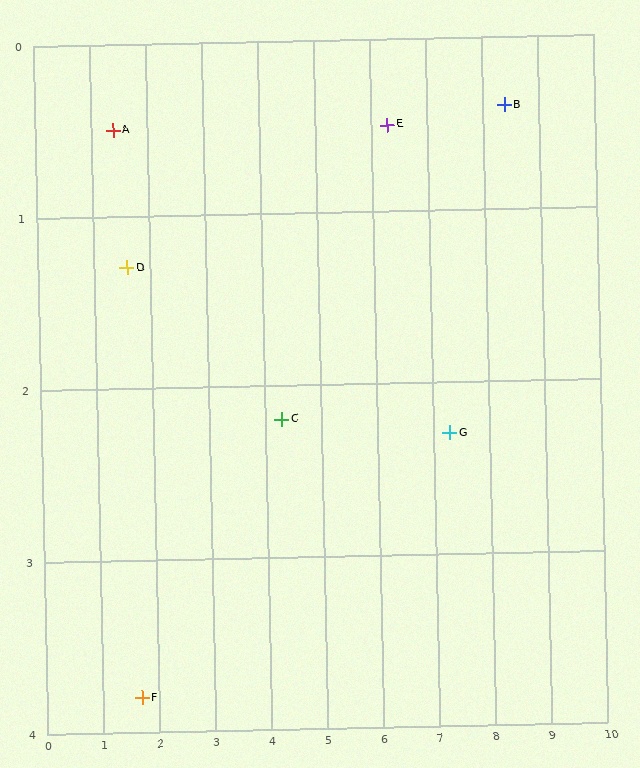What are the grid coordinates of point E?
Point E is at approximately (6.3, 0.5).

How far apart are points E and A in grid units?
Points E and A are about 4.9 grid units apart.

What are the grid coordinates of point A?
Point A is at approximately (1.4, 0.5).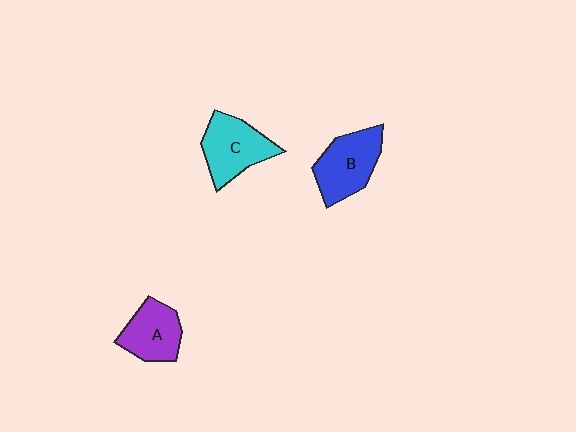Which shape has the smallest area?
Shape A (purple).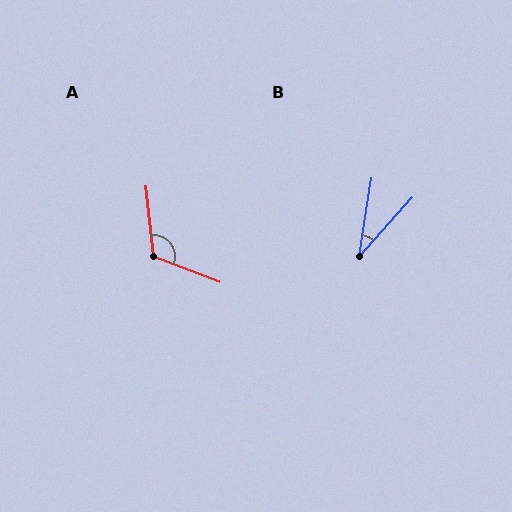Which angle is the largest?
A, at approximately 117 degrees.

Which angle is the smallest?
B, at approximately 33 degrees.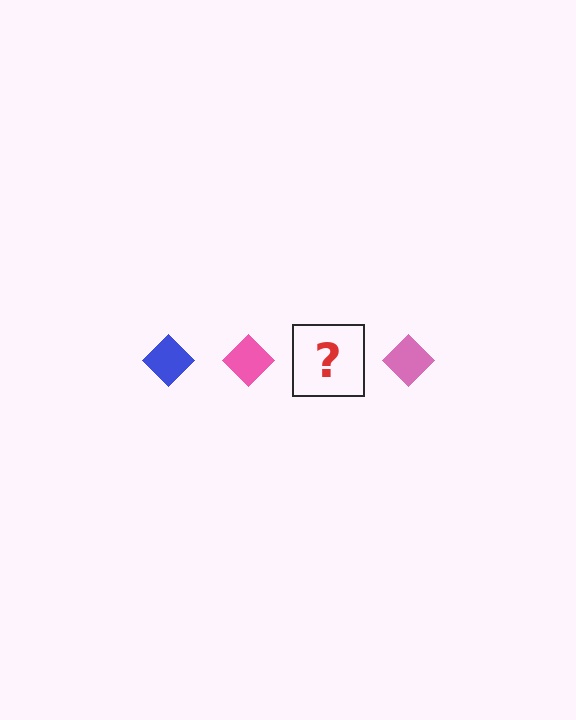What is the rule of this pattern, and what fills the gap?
The rule is that the pattern cycles through blue, pink diamonds. The gap should be filled with a blue diamond.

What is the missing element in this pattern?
The missing element is a blue diamond.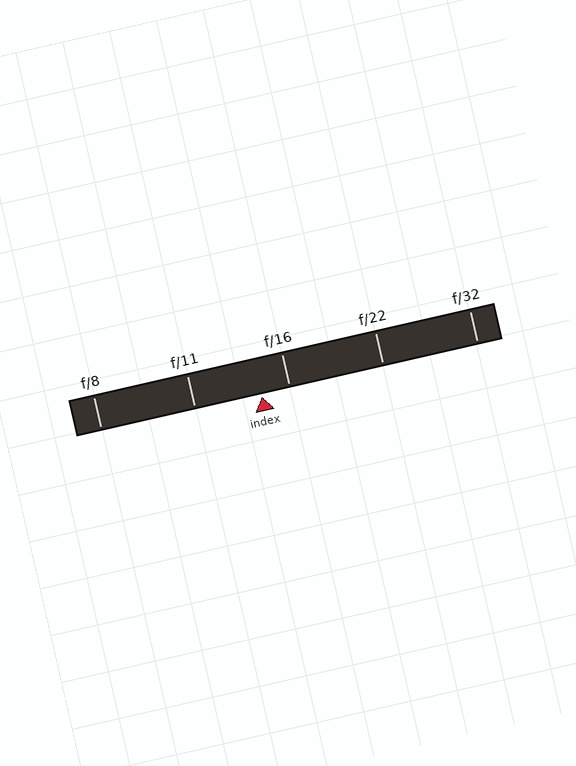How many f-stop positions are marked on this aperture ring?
There are 5 f-stop positions marked.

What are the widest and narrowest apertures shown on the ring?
The widest aperture shown is f/8 and the narrowest is f/32.